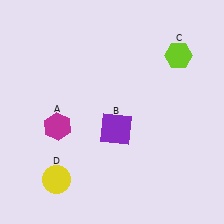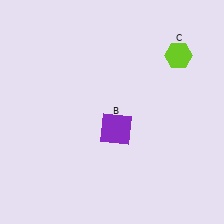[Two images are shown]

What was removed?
The magenta hexagon (A), the yellow circle (D) were removed in Image 2.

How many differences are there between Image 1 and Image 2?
There are 2 differences between the two images.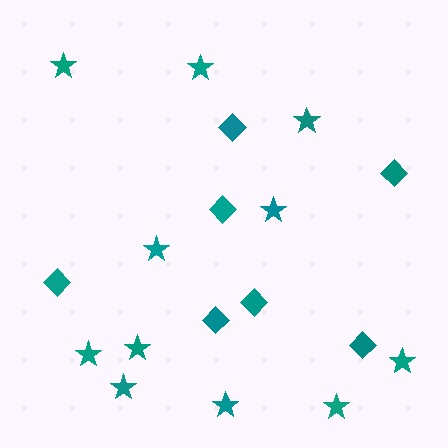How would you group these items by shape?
There are 2 groups: one group of stars (11) and one group of diamonds (7).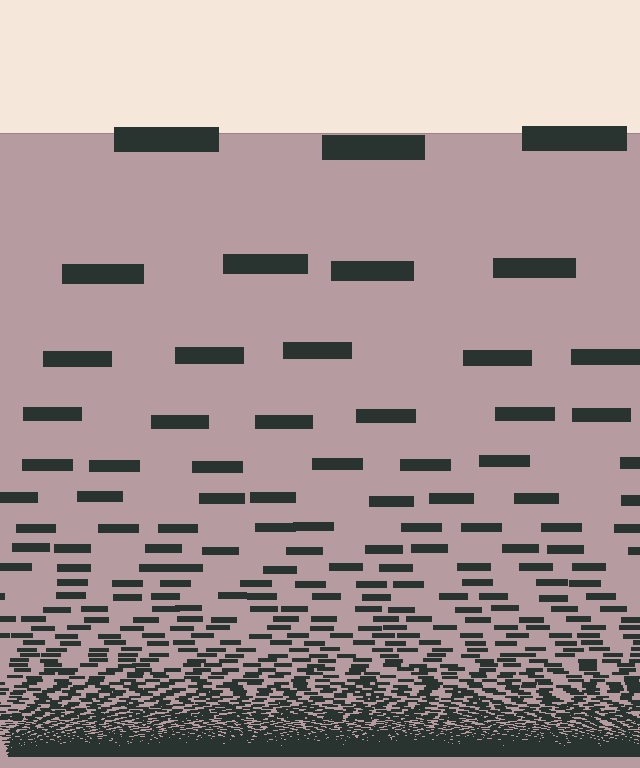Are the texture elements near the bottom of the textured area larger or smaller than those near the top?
Smaller. The gradient is inverted — elements near the bottom are smaller and denser.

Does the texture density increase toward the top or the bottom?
Density increases toward the bottom.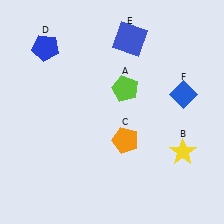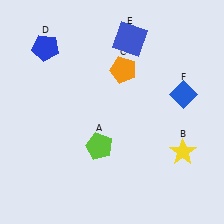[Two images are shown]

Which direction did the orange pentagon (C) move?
The orange pentagon (C) moved up.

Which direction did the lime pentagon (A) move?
The lime pentagon (A) moved down.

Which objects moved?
The objects that moved are: the lime pentagon (A), the orange pentagon (C).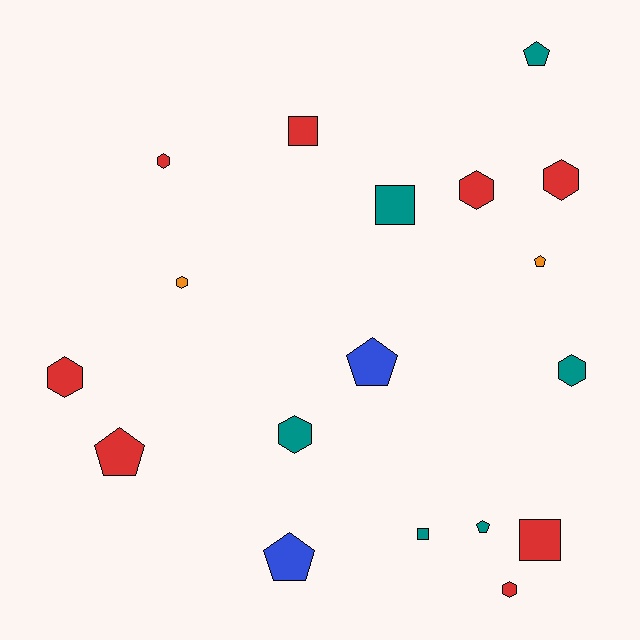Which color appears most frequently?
Red, with 8 objects.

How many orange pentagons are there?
There is 1 orange pentagon.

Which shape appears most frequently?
Hexagon, with 8 objects.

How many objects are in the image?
There are 18 objects.